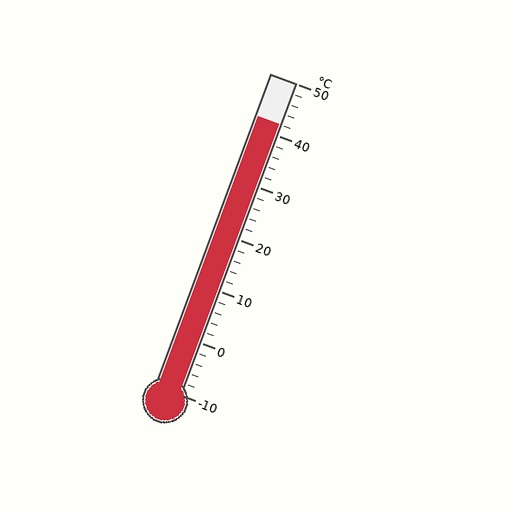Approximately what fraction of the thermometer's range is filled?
The thermometer is filled to approximately 85% of its range.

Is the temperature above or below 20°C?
The temperature is above 20°C.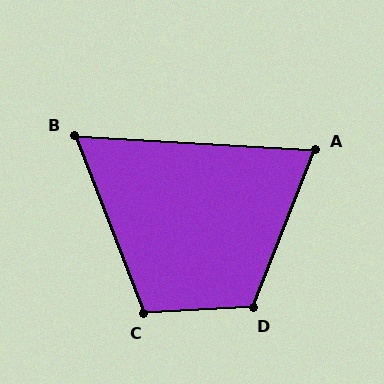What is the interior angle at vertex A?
Approximately 72 degrees (acute).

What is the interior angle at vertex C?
Approximately 108 degrees (obtuse).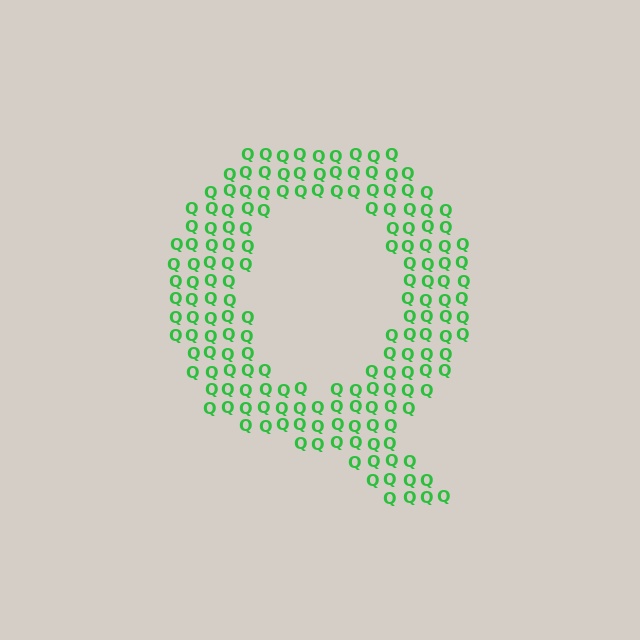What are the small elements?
The small elements are letter Q's.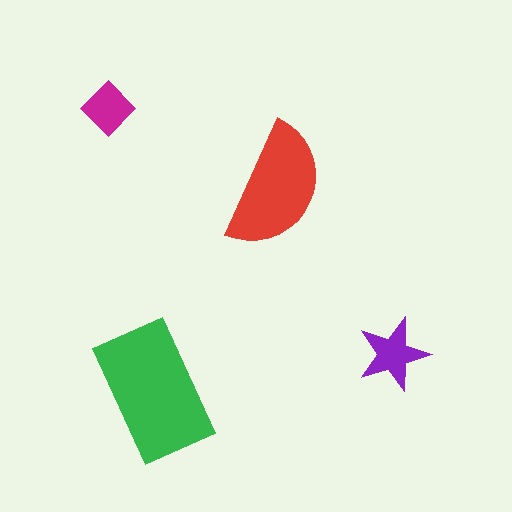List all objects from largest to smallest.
The green rectangle, the red semicircle, the purple star, the magenta diamond.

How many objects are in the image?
There are 4 objects in the image.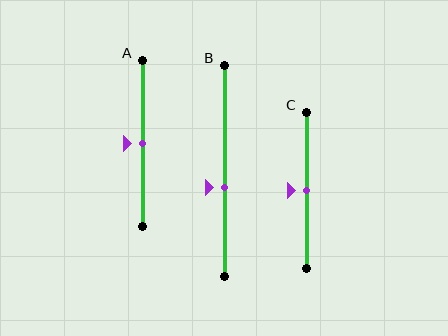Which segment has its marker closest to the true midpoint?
Segment A has its marker closest to the true midpoint.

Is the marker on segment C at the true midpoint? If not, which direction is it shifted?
Yes, the marker on segment C is at the true midpoint.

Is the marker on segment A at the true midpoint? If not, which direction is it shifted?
Yes, the marker on segment A is at the true midpoint.